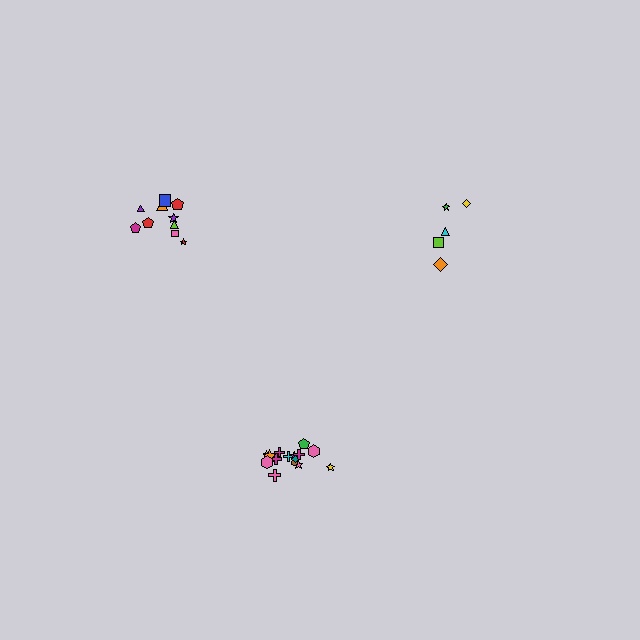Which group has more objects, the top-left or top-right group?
The top-left group.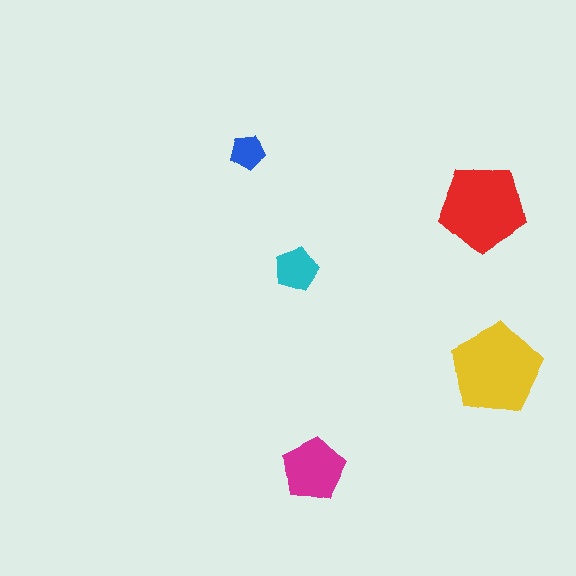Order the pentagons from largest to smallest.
the yellow one, the red one, the magenta one, the cyan one, the blue one.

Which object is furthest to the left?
The blue pentagon is leftmost.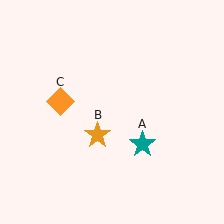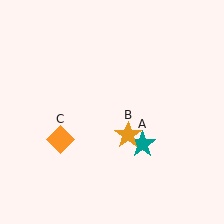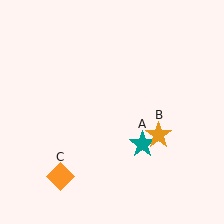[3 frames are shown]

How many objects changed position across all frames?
2 objects changed position: orange star (object B), orange diamond (object C).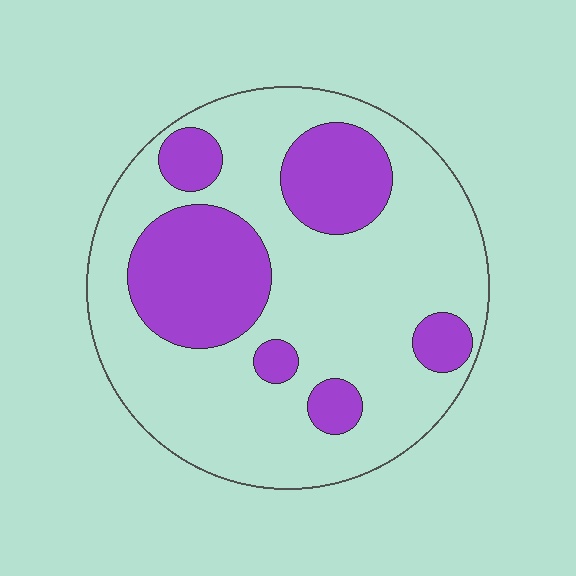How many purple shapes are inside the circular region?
6.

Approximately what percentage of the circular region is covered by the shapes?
Approximately 30%.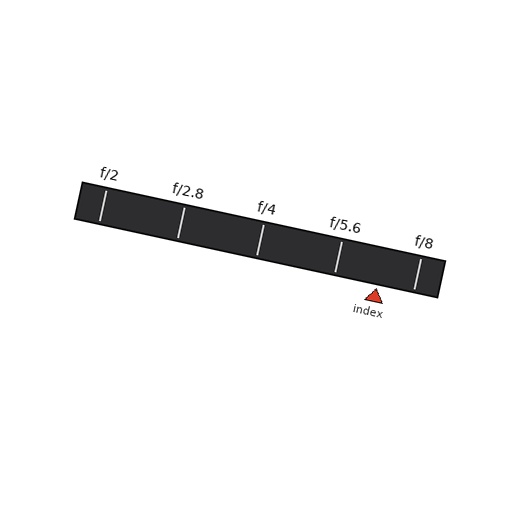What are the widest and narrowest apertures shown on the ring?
The widest aperture shown is f/2 and the narrowest is f/8.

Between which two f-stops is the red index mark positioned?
The index mark is between f/5.6 and f/8.